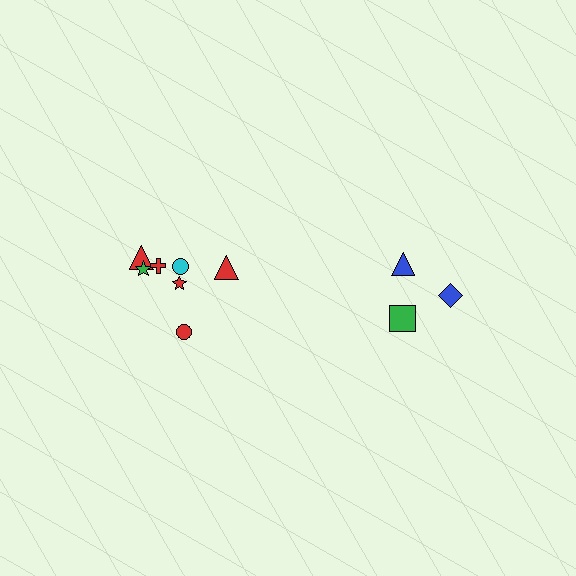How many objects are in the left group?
There are 7 objects.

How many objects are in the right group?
There are 3 objects.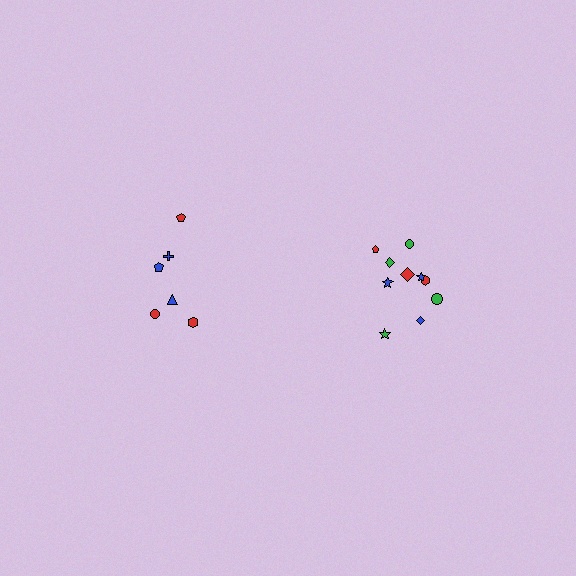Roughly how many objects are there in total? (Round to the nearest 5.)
Roughly 15 objects in total.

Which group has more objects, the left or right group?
The right group.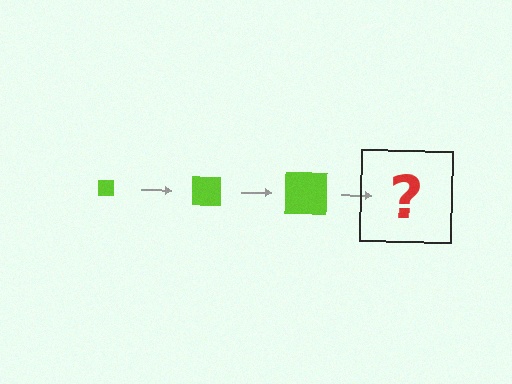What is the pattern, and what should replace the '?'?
The pattern is that the square gets progressively larger each step. The '?' should be a lime square, larger than the previous one.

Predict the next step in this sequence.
The next step is a lime square, larger than the previous one.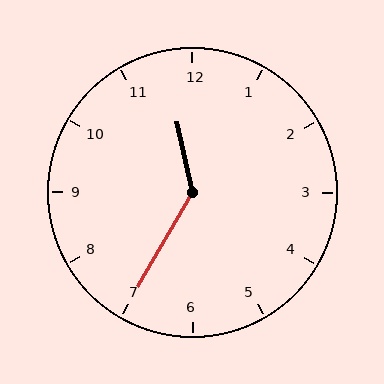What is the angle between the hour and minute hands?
Approximately 138 degrees.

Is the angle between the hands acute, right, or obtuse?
It is obtuse.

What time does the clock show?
11:35.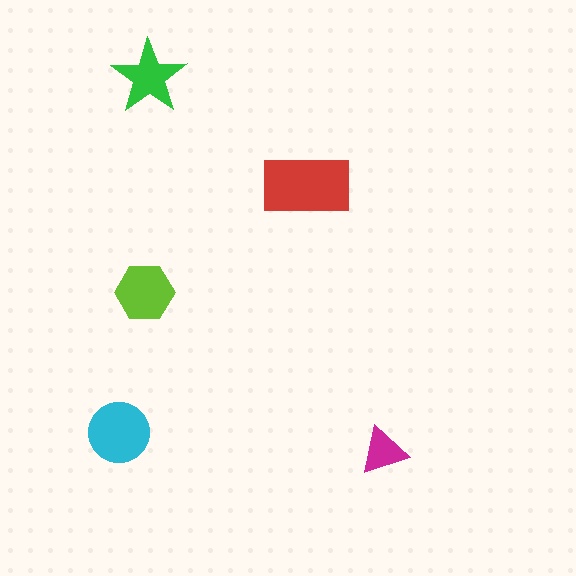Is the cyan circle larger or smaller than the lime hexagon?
Larger.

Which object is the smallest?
The magenta triangle.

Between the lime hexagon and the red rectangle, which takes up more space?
The red rectangle.